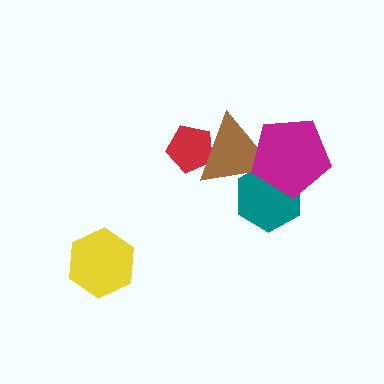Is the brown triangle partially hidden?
Yes, it is partially covered by another shape.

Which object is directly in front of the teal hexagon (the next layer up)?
The brown triangle is directly in front of the teal hexagon.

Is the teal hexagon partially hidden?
Yes, it is partially covered by another shape.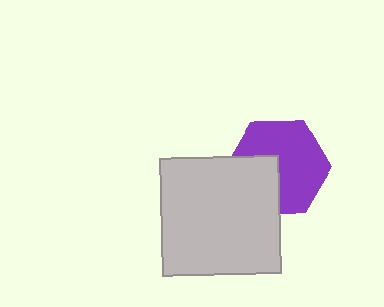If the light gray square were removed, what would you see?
You would see the complete purple hexagon.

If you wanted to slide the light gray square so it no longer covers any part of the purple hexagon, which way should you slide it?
Slide it toward the lower-left — that is the most direct way to separate the two shapes.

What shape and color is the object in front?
The object in front is a light gray square.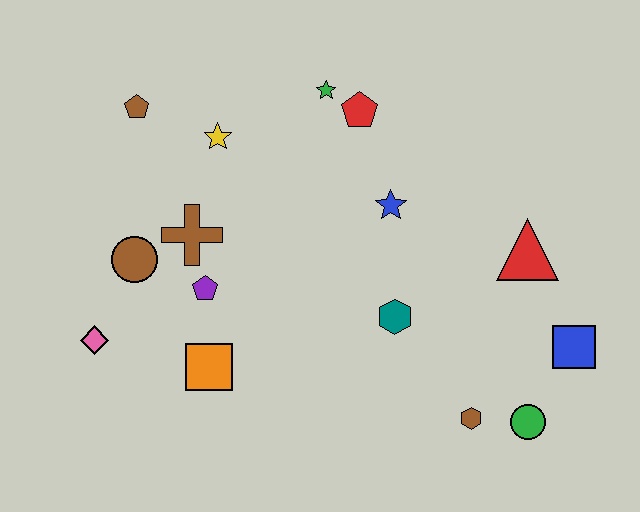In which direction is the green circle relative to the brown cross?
The green circle is to the right of the brown cross.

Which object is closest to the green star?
The red pentagon is closest to the green star.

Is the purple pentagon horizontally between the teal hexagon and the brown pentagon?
Yes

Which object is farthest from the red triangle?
The pink diamond is farthest from the red triangle.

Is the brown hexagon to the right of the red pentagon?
Yes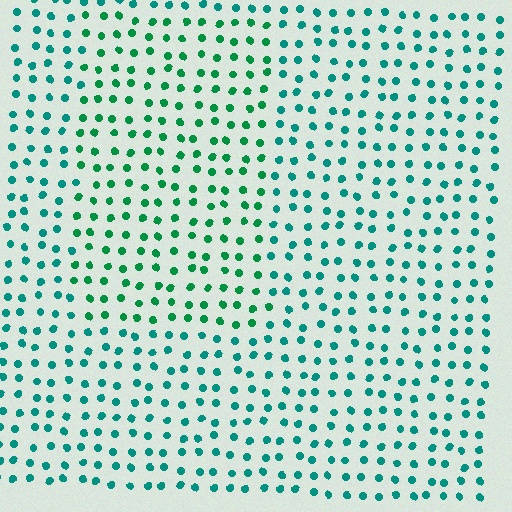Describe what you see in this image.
The image is filled with small teal elements in a uniform arrangement. A rectangle-shaped region is visible where the elements are tinted to a slightly different hue, forming a subtle color boundary.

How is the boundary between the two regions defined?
The boundary is defined purely by a slight shift in hue (about 26 degrees). Spacing, size, and orientation are identical on both sides.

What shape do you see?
I see a rectangle.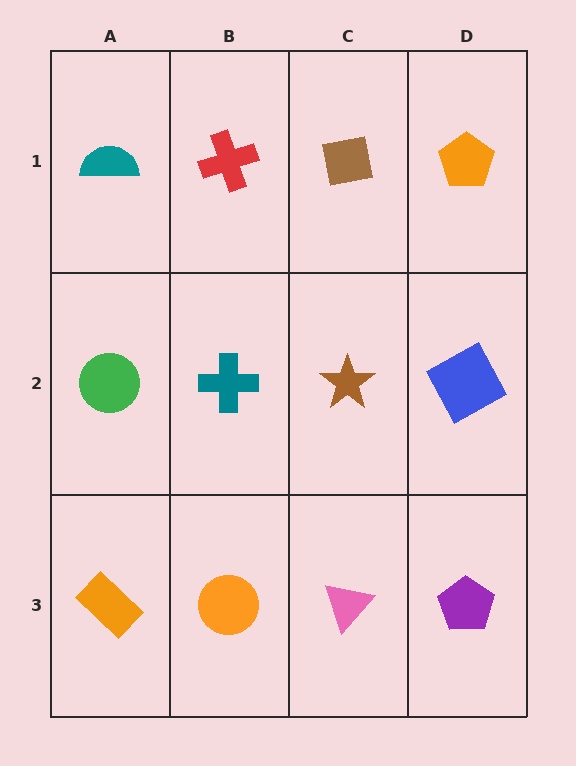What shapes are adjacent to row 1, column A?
A green circle (row 2, column A), a red cross (row 1, column B).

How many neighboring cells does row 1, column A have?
2.